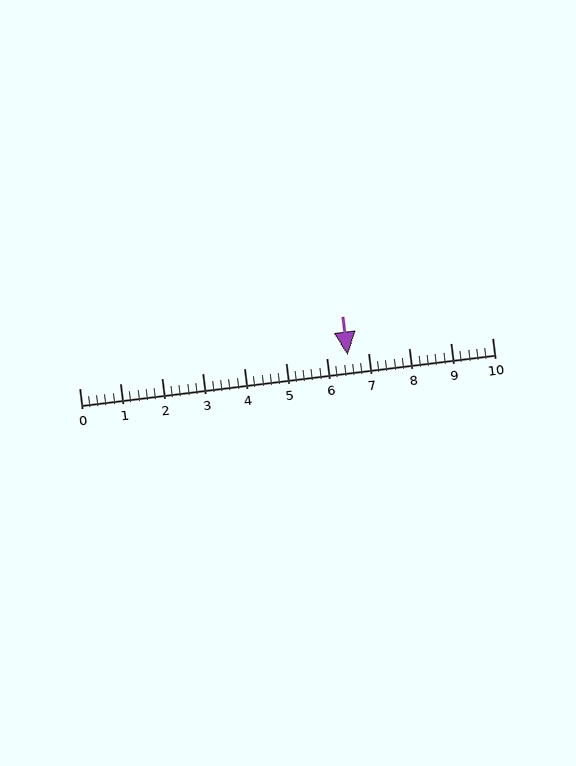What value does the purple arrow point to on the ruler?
The purple arrow points to approximately 6.5.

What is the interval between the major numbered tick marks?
The major tick marks are spaced 1 units apart.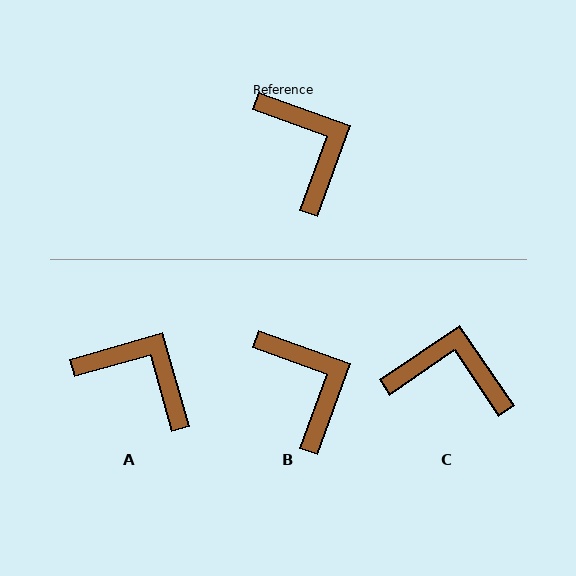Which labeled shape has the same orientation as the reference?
B.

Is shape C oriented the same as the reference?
No, it is off by about 54 degrees.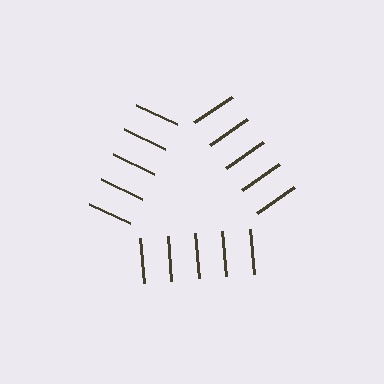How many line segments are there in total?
15 — 5 along each of the 3 edges.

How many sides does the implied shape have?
3 sides — the line-ends trace a triangle.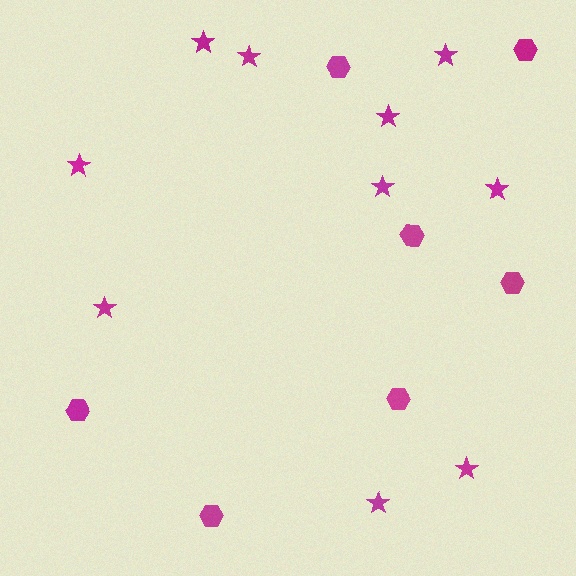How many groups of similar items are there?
There are 2 groups: one group of hexagons (7) and one group of stars (10).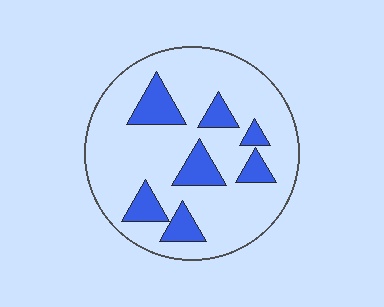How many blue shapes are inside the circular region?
7.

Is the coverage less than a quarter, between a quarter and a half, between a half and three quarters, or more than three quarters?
Less than a quarter.